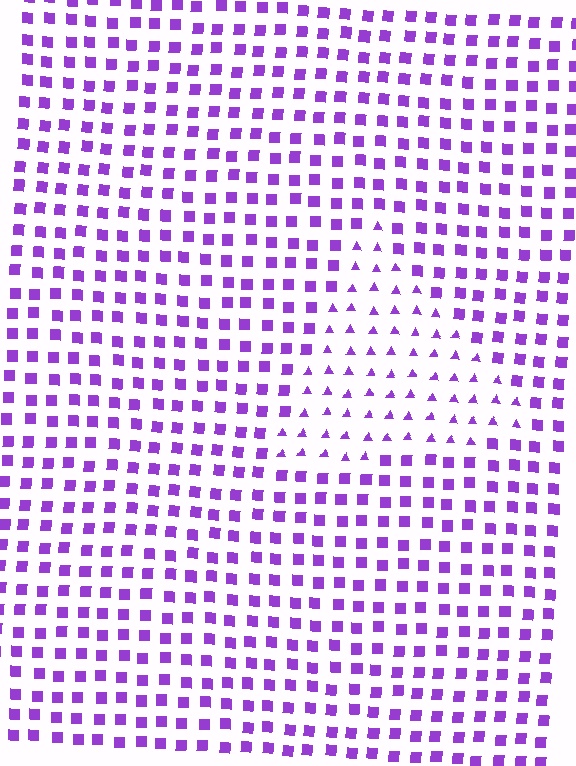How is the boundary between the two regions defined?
The boundary is defined by a change in element shape: triangles inside vs. squares outside. All elements share the same color and spacing.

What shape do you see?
I see a triangle.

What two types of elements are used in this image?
The image uses triangles inside the triangle region and squares outside it.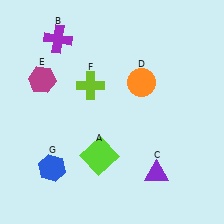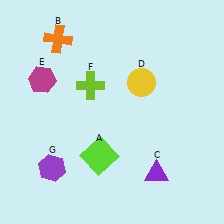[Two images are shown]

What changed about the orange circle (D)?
In Image 1, D is orange. In Image 2, it changed to yellow.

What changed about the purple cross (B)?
In Image 1, B is purple. In Image 2, it changed to orange.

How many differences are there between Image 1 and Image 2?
There are 3 differences between the two images.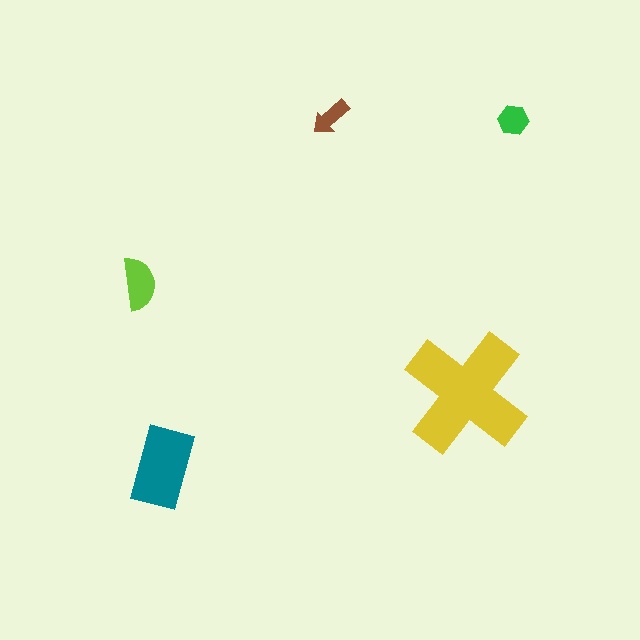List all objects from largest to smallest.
The yellow cross, the teal rectangle, the lime semicircle, the green hexagon, the brown arrow.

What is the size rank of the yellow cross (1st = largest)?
1st.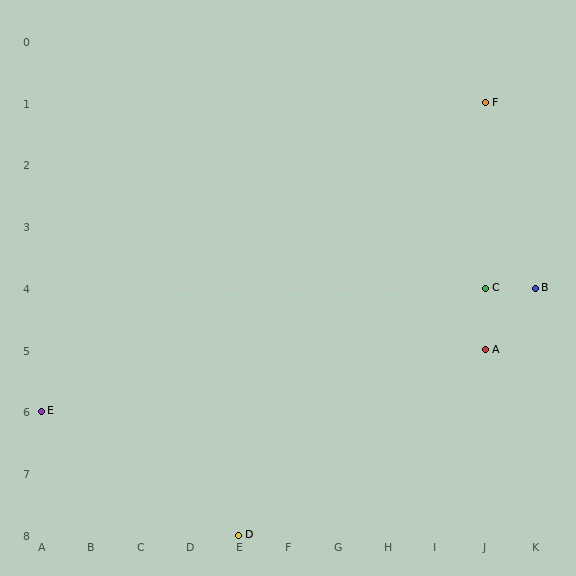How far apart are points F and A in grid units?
Points F and A are 4 rows apart.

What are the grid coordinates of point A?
Point A is at grid coordinates (J, 5).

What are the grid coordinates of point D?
Point D is at grid coordinates (E, 8).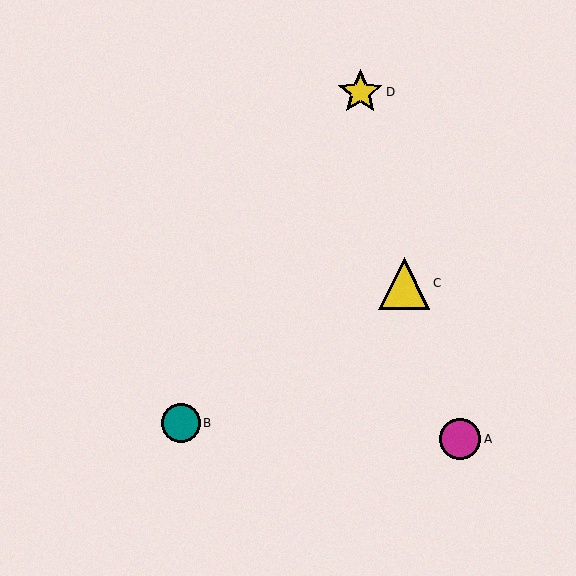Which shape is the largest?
The yellow triangle (labeled C) is the largest.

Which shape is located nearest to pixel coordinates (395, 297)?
The yellow triangle (labeled C) at (404, 284) is nearest to that location.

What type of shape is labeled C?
Shape C is a yellow triangle.